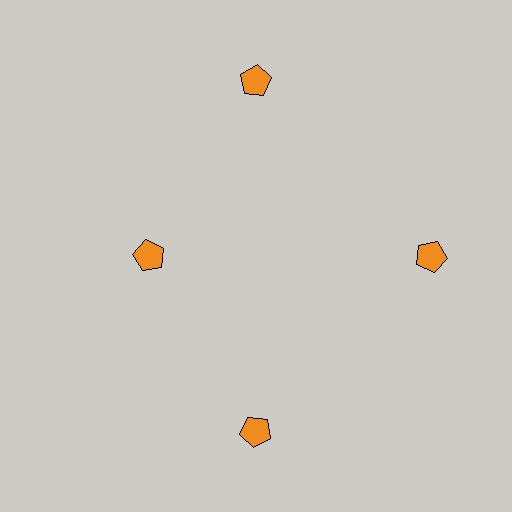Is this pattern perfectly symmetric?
No. The 4 orange pentagons are arranged in a ring, but one element near the 9 o'clock position is pulled inward toward the center, breaking the 4-fold rotational symmetry.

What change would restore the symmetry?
The symmetry would be restored by moving it outward, back onto the ring so that all 4 pentagons sit at equal angles and equal distance from the center.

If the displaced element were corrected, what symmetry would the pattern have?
It would have 4-fold rotational symmetry — the pattern would map onto itself every 90 degrees.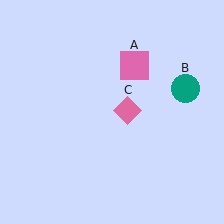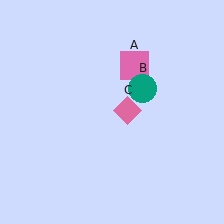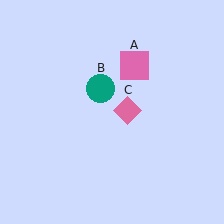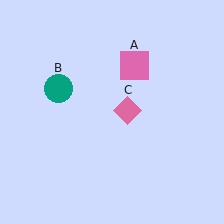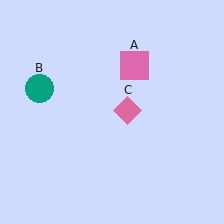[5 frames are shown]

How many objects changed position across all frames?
1 object changed position: teal circle (object B).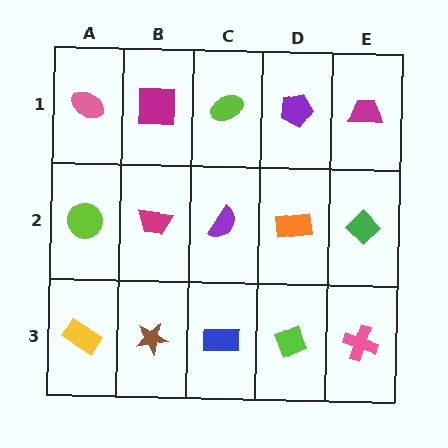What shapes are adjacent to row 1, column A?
A lime circle (row 2, column A), a magenta square (row 1, column B).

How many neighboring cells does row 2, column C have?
4.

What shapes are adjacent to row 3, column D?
An orange rectangle (row 2, column D), a blue rectangle (row 3, column C), a pink cross (row 3, column E).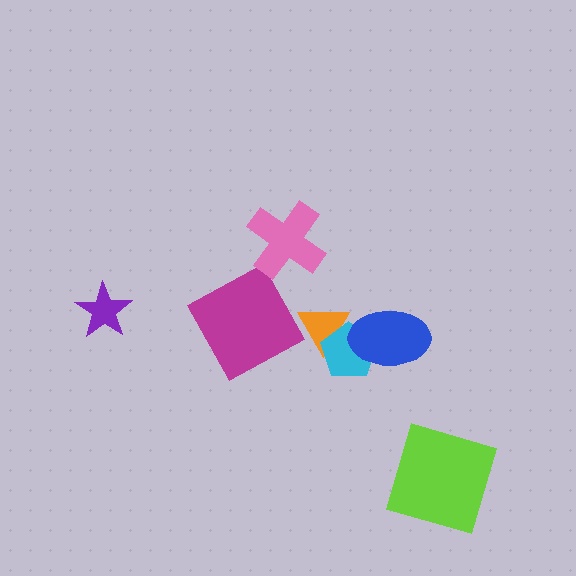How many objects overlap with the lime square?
0 objects overlap with the lime square.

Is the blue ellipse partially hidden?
No, no other shape covers it.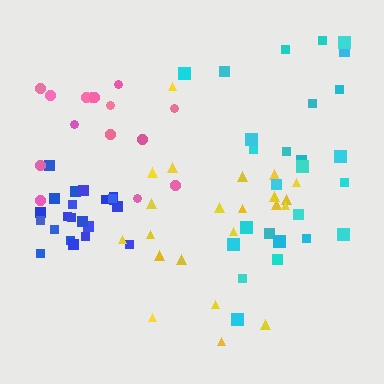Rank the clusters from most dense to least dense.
blue, yellow, cyan, pink.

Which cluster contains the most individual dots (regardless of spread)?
Cyan (26).